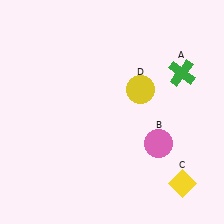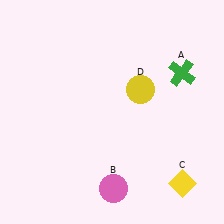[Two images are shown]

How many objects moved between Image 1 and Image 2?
1 object moved between the two images.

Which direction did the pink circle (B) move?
The pink circle (B) moved left.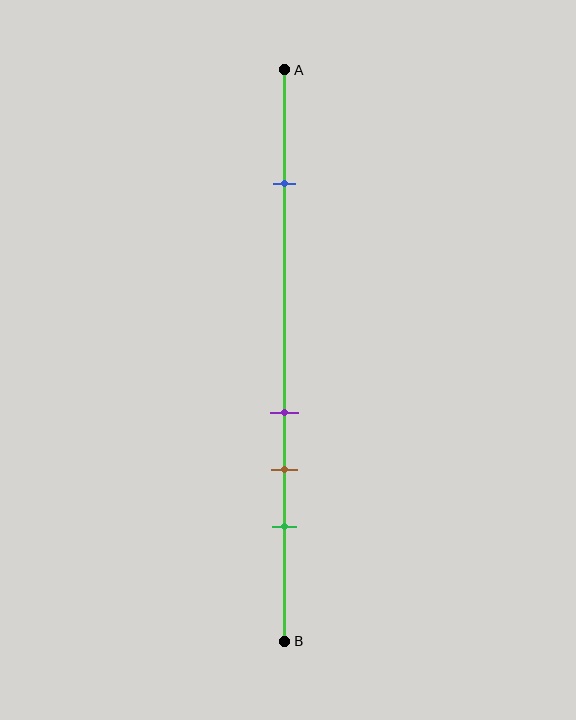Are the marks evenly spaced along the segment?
No, the marks are not evenly spaced.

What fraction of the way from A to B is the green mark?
The green mark is approximately 80% (0.8) of the way from A to B.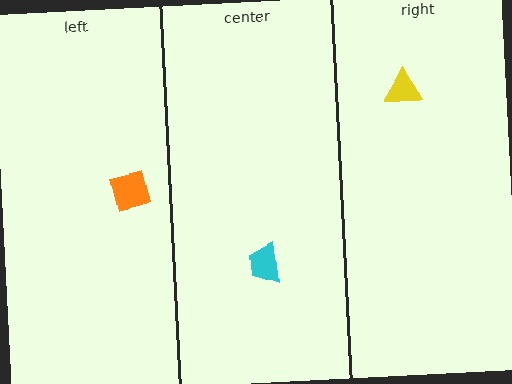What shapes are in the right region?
The yellow triangle.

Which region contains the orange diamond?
The left region.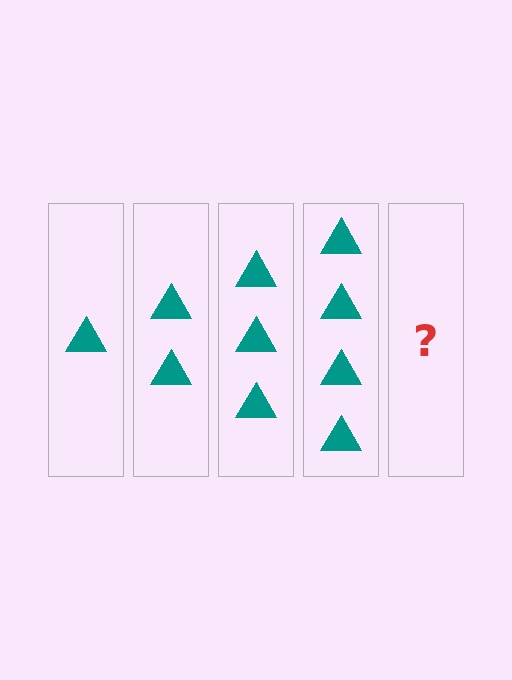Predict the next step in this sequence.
The next step is 5 triangles.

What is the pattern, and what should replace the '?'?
The pattern is that each step adds one more triangle. The '?' should be 5 triangles.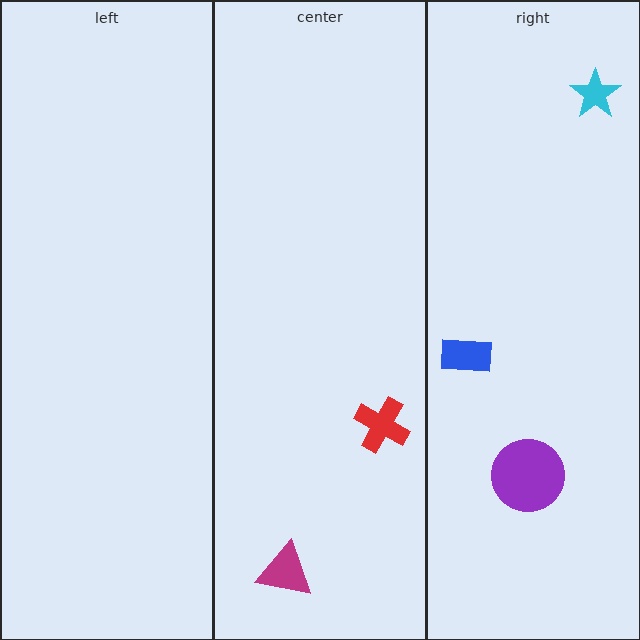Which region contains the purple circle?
The right region.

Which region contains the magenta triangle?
The center region.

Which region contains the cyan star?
The right region.